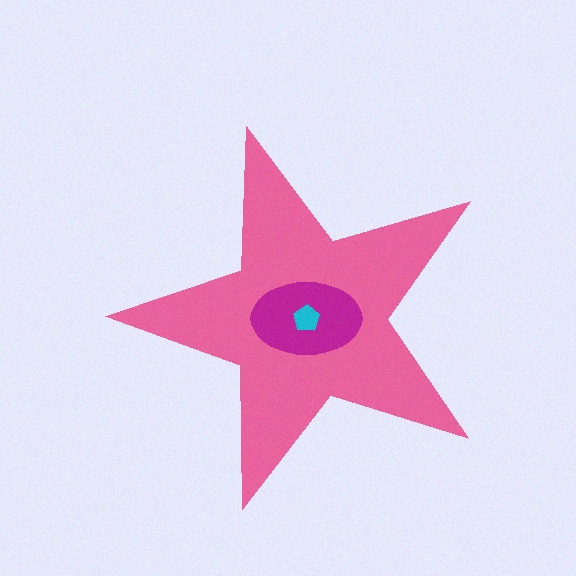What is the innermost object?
The cyan pentagon.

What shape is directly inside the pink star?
The magenta ellipse.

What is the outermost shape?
The pink star.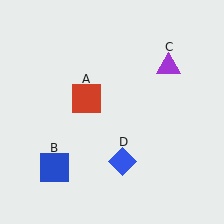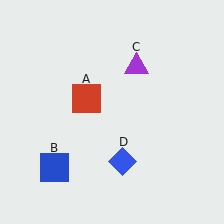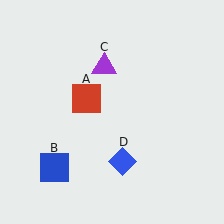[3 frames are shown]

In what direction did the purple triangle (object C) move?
The purple triangle (object C) moved left.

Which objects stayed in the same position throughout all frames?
Red square (object A) and blue square (object B) and blue diamond (object D) remained stationary.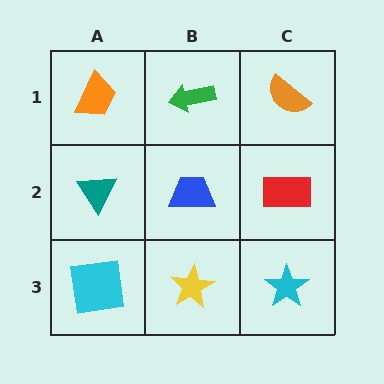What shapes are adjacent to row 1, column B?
A blue trapezoid (row 2, column B), an orange trapezoid (row 1, column A), an orange semicircle (row 1, column C).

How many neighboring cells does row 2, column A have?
3.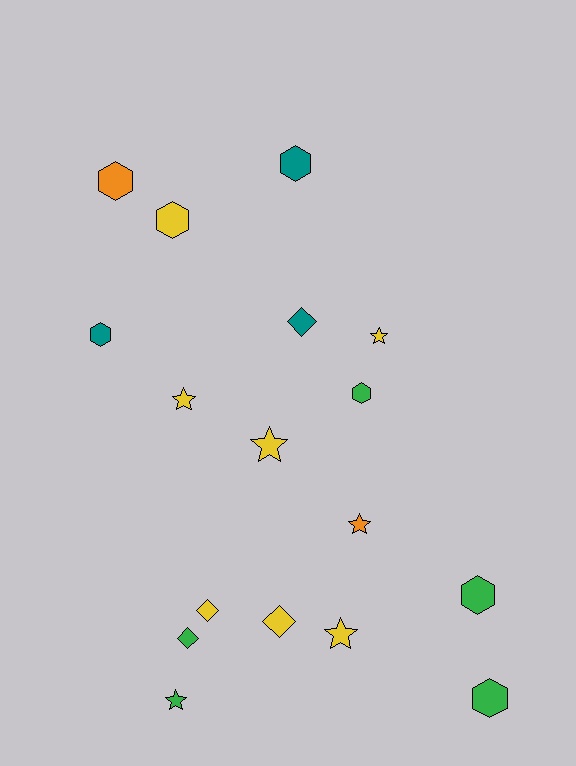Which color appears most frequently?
Yellow, with 7 objects.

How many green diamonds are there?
There is 1 green diamond.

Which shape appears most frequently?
Hexagon, with 7 objects.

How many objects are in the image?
There are 17 objects.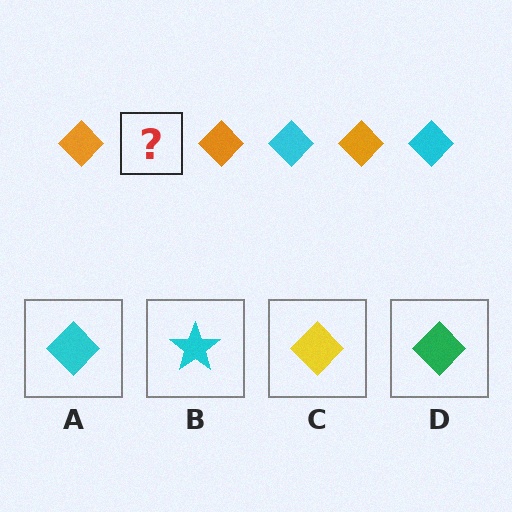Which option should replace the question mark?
Option A.